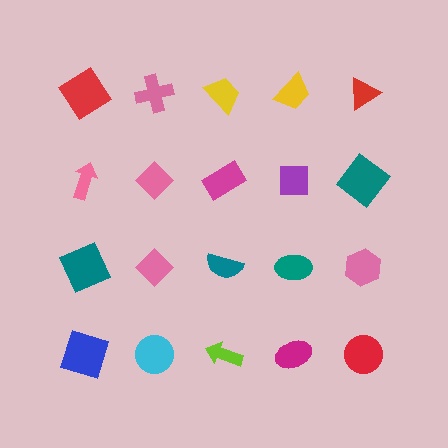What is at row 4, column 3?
A lime arrow.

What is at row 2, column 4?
A purple square.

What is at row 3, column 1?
A teal square.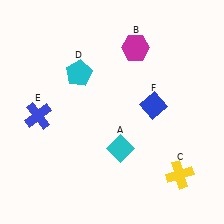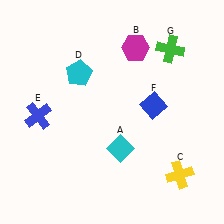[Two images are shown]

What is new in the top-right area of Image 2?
A green cross (G) was added in the top-right area of Image 2.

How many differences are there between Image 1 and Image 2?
There is 1 difference between the two images.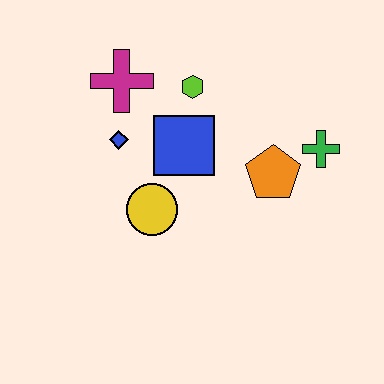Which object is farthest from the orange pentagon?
The magenta cross is farthest from the orange pentagon.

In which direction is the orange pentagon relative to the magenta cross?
The orange pentagon is to the right of the magenta cross.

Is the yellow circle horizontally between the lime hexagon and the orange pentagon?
No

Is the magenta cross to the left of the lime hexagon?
Yes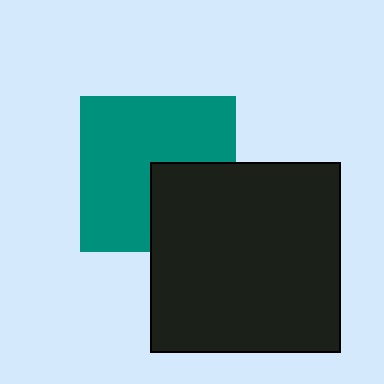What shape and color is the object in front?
The object in front is a black square.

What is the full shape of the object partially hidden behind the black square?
The partially hidden object is a teal square.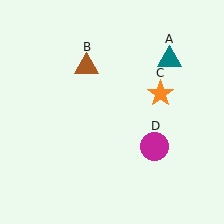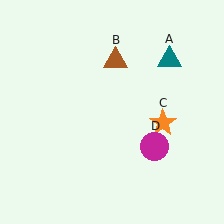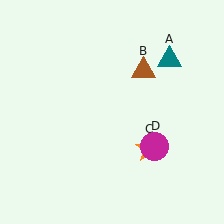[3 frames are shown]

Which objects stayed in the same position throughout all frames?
Teal triangle (object A) and magenta circle (object D) remained stationary.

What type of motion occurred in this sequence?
The brown triangle (object B), orange star (object C) rotated clockwise around the center of the scene.